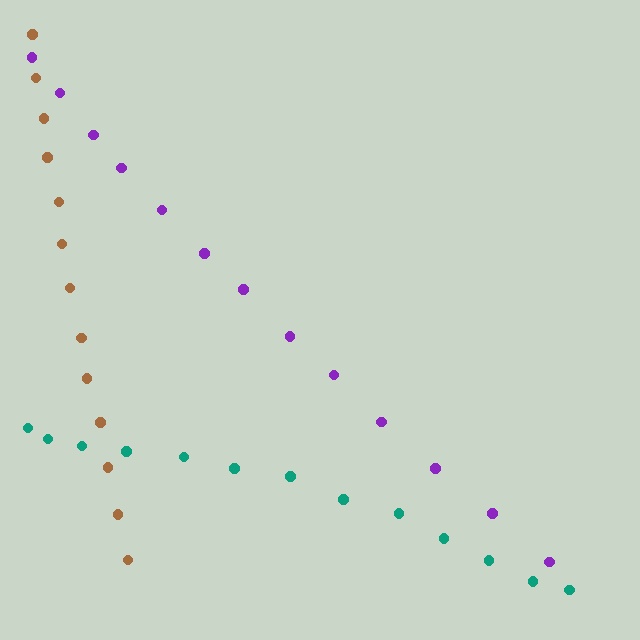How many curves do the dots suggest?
There are 3 distinct paths.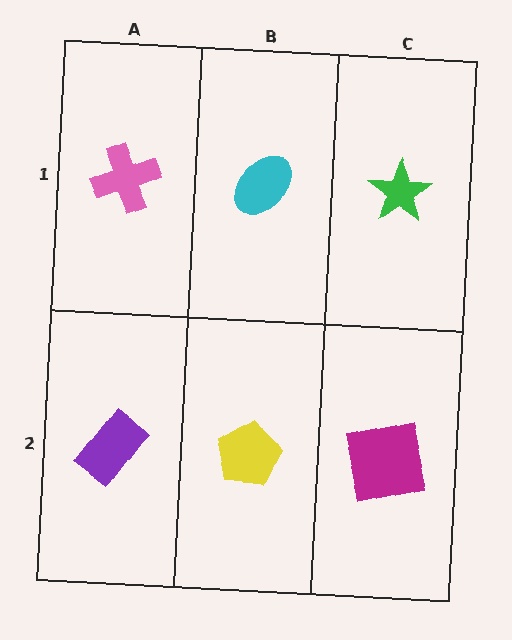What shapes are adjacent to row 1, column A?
A purple rectangle (row 2, column A), a cyan ellipse (row 1, column B).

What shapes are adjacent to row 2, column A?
A pink cross (row 1, column A), a yellow pentagon (row 2, column B).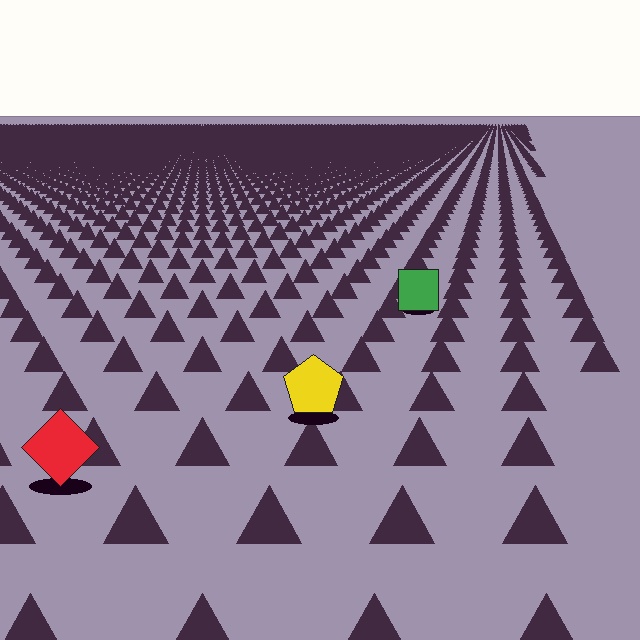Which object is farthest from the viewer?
The green square is farthest from the viewer. It appears smaller and the ground texture around it is denser.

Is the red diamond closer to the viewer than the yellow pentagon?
Yes. The red diamond is closer — you can tell from the texture gradient: the ground texture is coarser near it.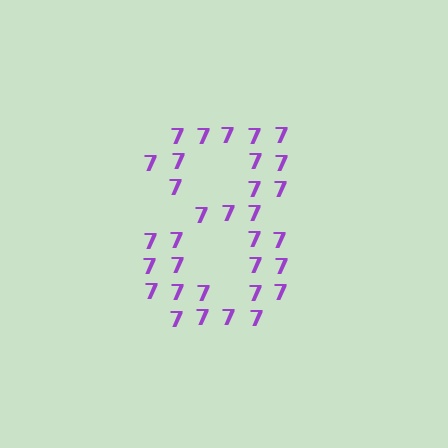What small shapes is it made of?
It is made of small digit 7's.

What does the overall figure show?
The overall figure shows the digit 8.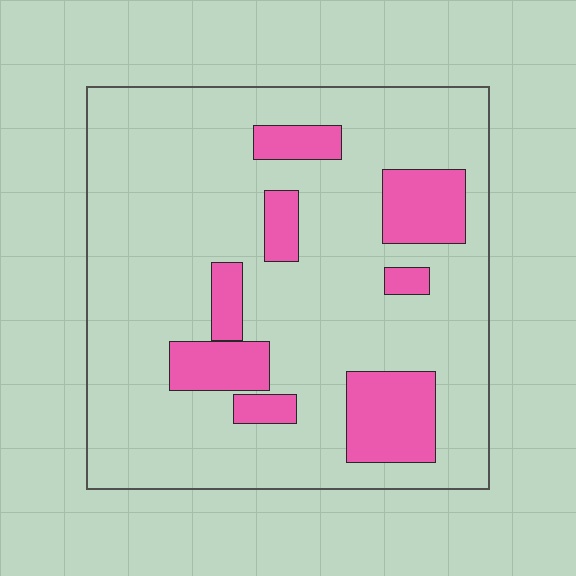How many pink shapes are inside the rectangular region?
8.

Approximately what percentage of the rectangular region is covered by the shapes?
Approximately 20%.